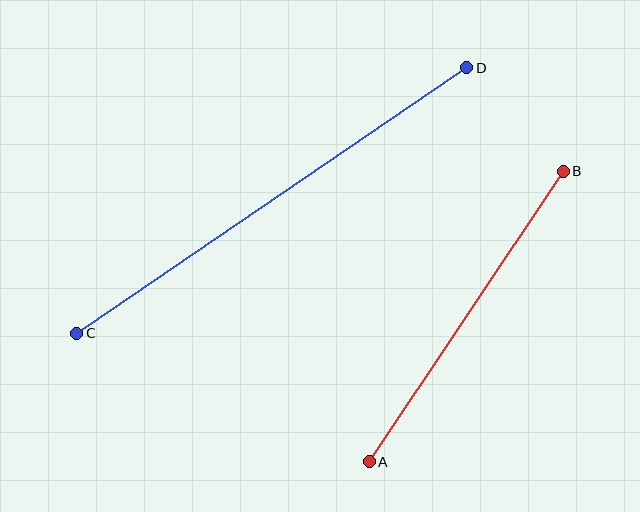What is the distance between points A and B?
The distance is approximately 349 pixels.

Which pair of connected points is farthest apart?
Points C and D are farthest apart.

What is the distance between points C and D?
The distance is approximately 472 pixels.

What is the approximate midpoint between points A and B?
The midpoint is at approximately (466, 316) pixels.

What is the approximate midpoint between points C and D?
The midpoint is at approximately (272, 201) pixels.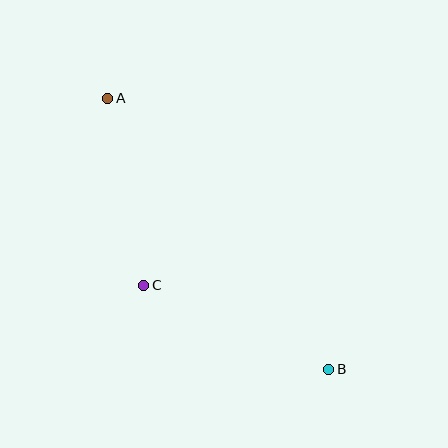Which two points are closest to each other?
Points A and C are closest to each other.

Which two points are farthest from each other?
Points A and B are farthest from each other.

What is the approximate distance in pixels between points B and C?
The distance between B and C is approximately 203 pixels.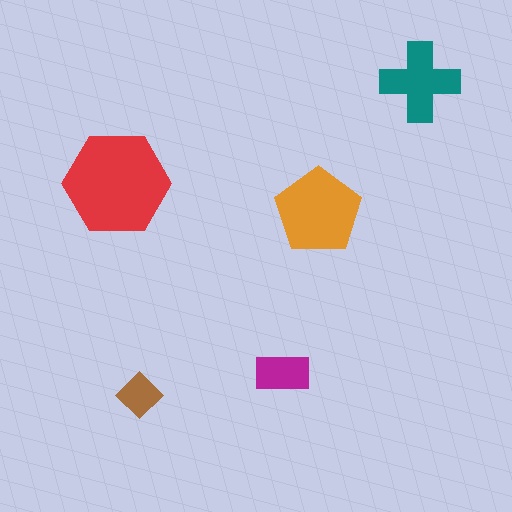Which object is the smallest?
The brown diamond.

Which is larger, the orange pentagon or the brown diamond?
The orange pentagon.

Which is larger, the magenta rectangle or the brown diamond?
The magenta rectangle.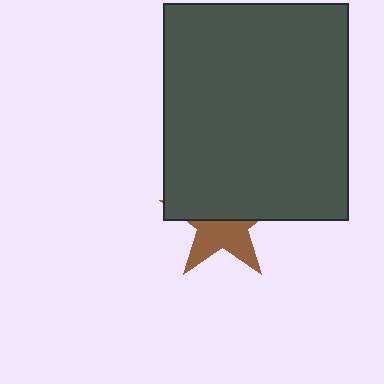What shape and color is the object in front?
The object in front is a dark gray rectangle.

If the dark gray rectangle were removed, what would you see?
You would see the complete brown star.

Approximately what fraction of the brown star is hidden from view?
Roughly 55% of the brown star is hidden behind the dark gray rectangle.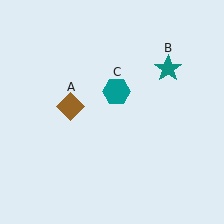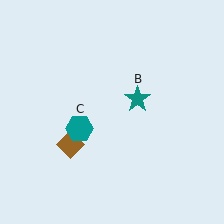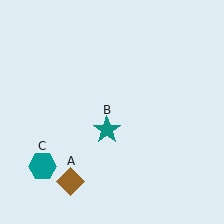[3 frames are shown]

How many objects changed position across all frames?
3 objects changed position: brown diamond (object A), teal star (object B), teal hexagon (object C).